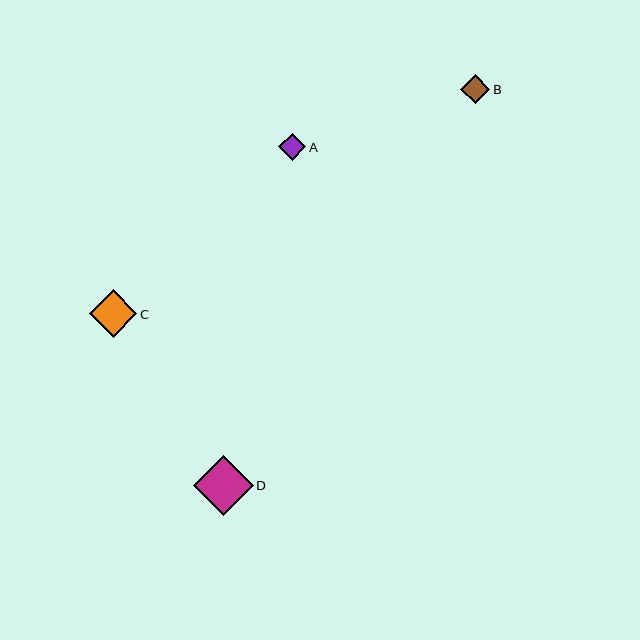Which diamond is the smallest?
Diamond A is the smallest with a size of approximately 27 pixels.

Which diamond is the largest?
Diamond D is the largest with a size of approximately 59 pixels.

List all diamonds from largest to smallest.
From largest to smallest: D, C, B, A.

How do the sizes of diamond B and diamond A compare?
Diamond B and diamond A are approximately the same size.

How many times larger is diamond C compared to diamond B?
Diamond C is approximately 1.6 times the size of diamond B.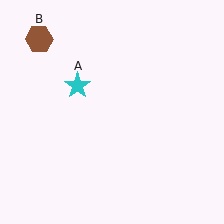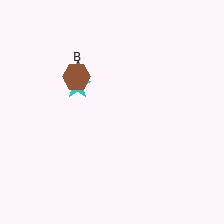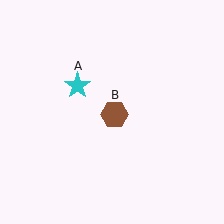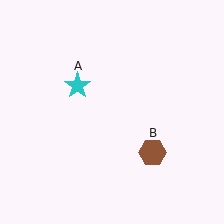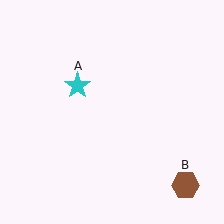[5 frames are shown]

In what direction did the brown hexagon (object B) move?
The brown hexagon (object B) moved down and to the right.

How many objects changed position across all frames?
1 object changed position: brown hexagon (object B).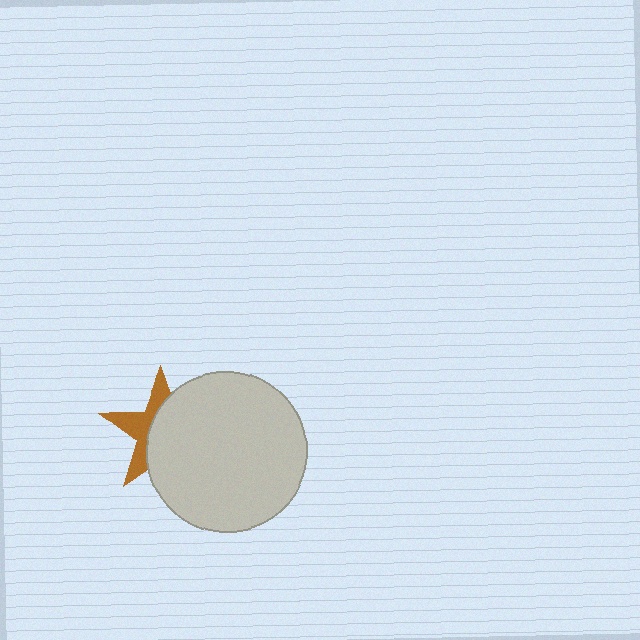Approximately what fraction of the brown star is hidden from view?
Roughly 60% of the brown star is hidden behind the light gray circle.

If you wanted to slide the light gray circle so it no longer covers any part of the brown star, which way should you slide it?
Slide it right — that is the most direct way to separate the two shapes.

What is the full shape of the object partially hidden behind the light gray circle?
The partially hidden object is a brown star.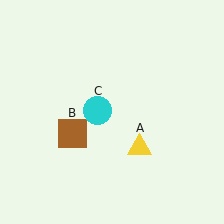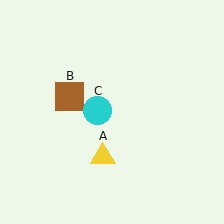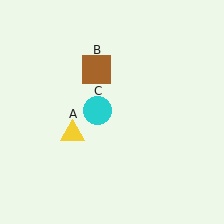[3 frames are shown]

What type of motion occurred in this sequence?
The yellow triangle (object A), brown square (object B) rotated clockwise around the center of the scene.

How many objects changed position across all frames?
2 objects changed position: yellow triangle (object A), brown square (object B).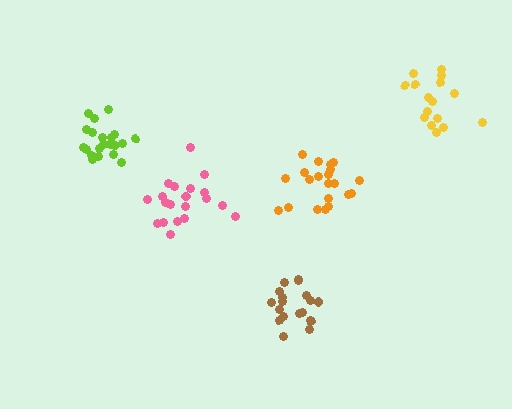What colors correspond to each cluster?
The clusters are colored: brown, orange, yellow, lime, pink.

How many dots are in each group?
Group 1: 20 dots, Group 2: 21 dots, Group 3: 16 dots, Group 4: 21 dots, Group 5: 20 dots (98 total).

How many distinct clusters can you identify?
There are 5 distinct clusters.